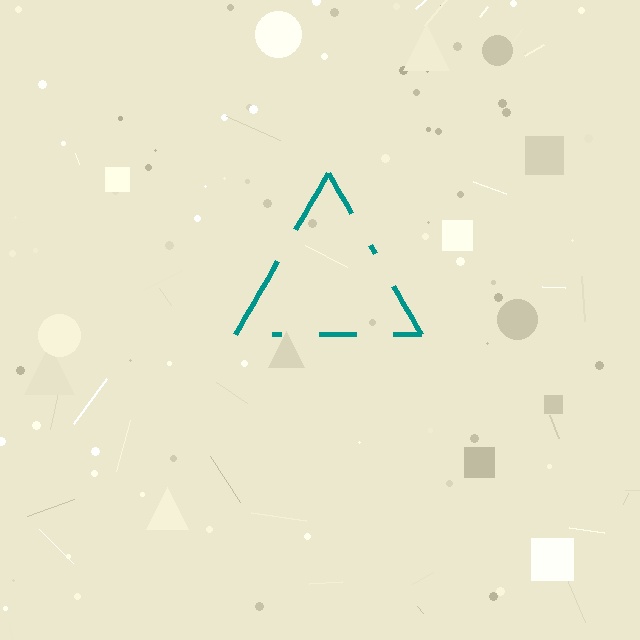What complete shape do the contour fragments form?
The contour fragments form a triangle.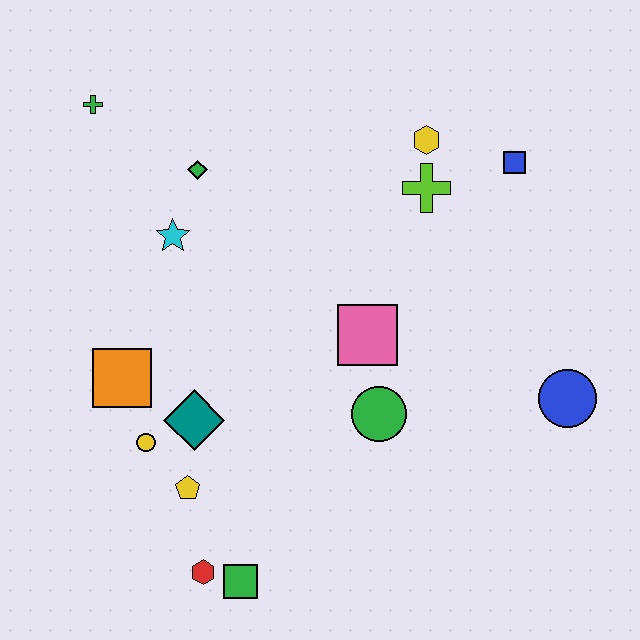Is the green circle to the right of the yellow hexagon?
No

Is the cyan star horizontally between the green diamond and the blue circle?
No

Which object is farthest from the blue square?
The red hexagon is farthest from the blue square.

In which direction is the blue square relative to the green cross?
The blue square is to the right of the green cross.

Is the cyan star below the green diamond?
Yes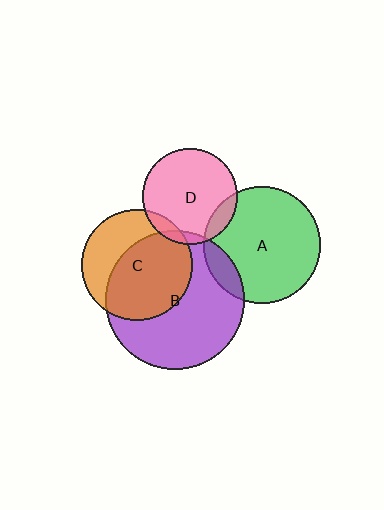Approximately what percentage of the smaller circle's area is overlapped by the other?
Approximately 60%.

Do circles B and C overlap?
Yes.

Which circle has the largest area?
Circle B (purple).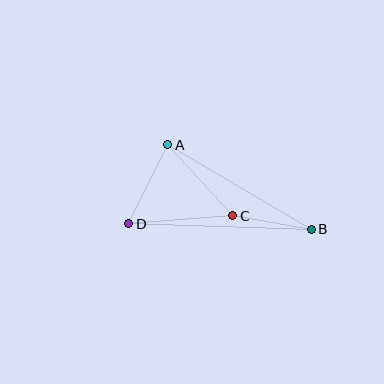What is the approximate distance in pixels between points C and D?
The distance between C and D is approximately 104 pixels.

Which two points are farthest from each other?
Points B and D are farthest from each other.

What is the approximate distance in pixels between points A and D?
The distance between A and D is approximately 88 pixels.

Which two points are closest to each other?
Points B and C are closest to each other.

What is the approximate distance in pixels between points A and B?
The distance between A and B is approximately 166 pixels.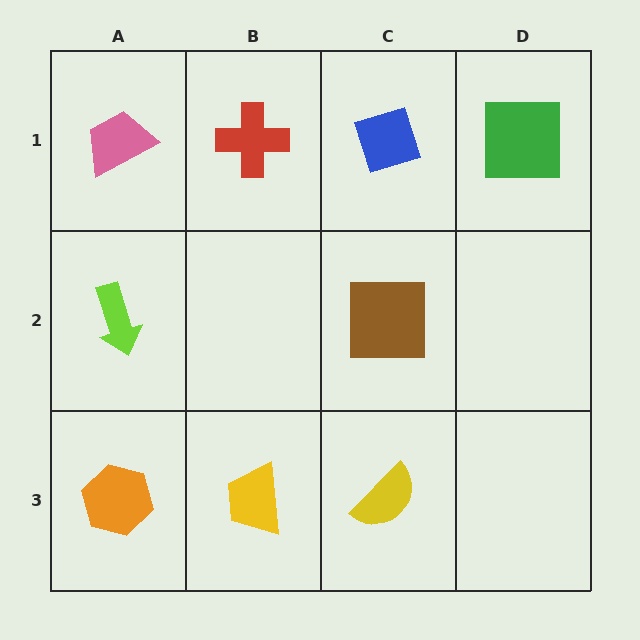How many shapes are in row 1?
4 shapes.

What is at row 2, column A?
A lime arrow.